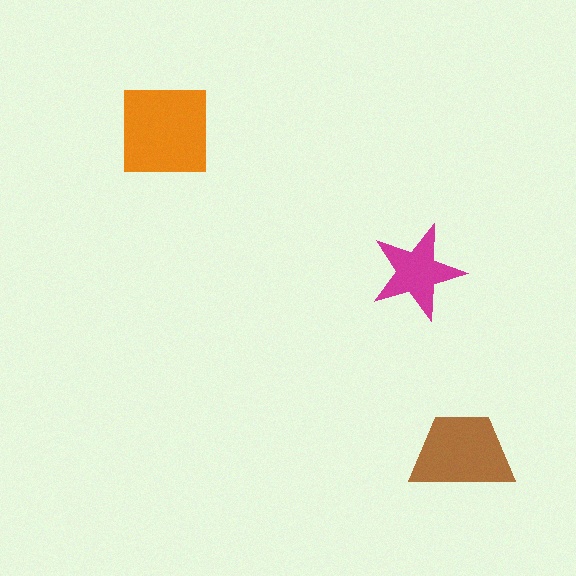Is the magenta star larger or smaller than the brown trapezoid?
Smaller.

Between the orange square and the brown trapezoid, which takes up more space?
The orange square.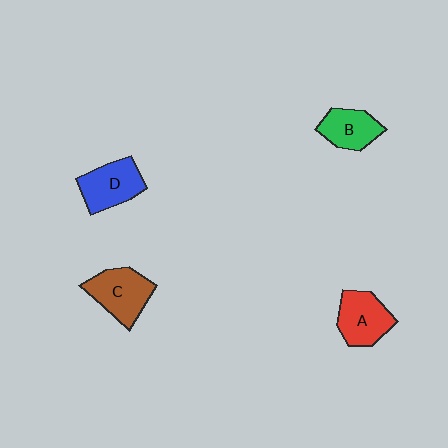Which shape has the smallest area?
Shape B (green).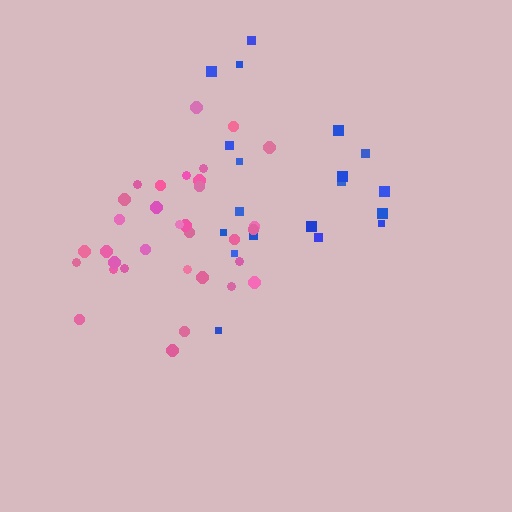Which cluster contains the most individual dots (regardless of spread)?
Pink (33).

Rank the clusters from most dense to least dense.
pink, blue.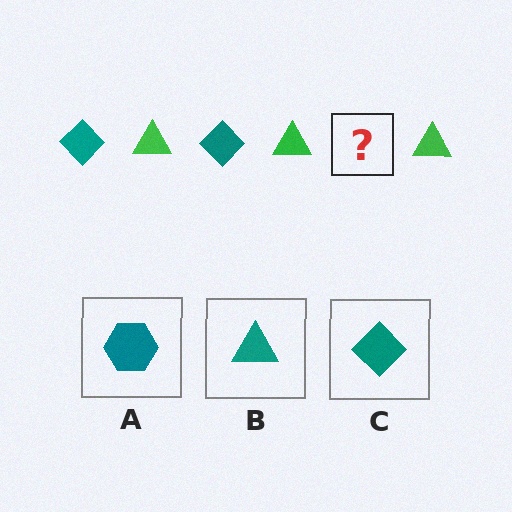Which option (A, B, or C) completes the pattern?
C.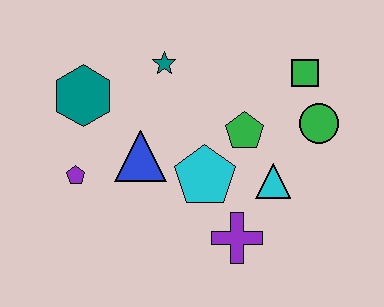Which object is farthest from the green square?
The purple pentagon is farthest from the green square.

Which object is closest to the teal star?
The teal hexagon is closest to the teal star.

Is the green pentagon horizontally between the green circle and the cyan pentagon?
Yes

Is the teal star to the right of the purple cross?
No